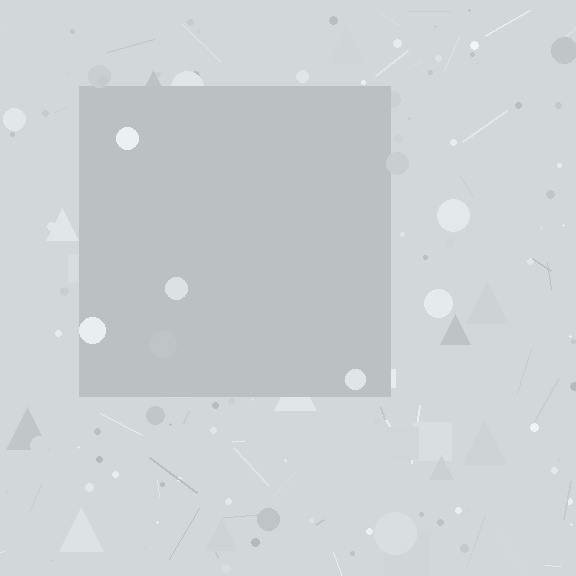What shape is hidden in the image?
A square is hidden in the image.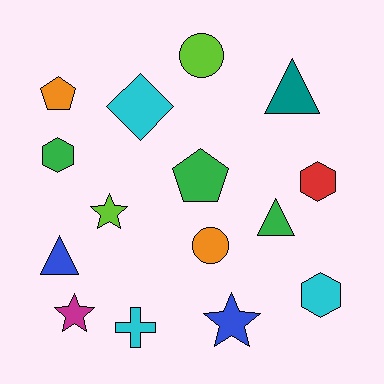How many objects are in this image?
There are 15 objects.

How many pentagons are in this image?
There are 2 pentagons.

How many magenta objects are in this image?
There is 1 magenta object.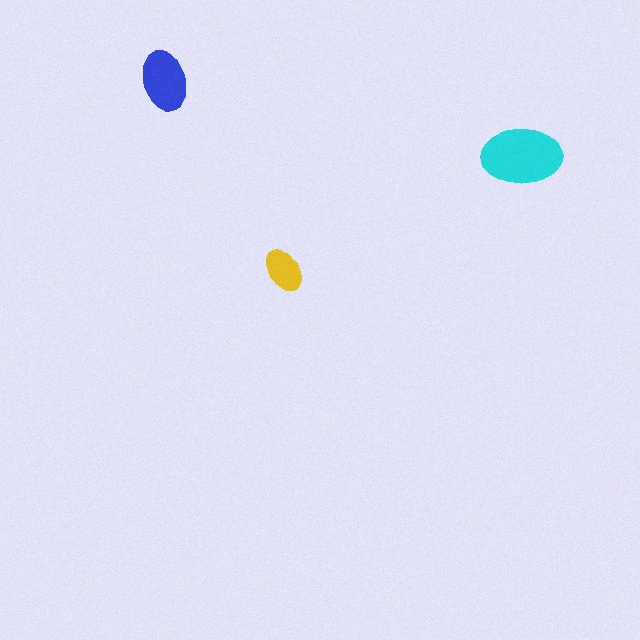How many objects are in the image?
There are 3 objects in the image.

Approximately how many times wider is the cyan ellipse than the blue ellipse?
About 1.5 times wider.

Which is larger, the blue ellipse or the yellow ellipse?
The blue one.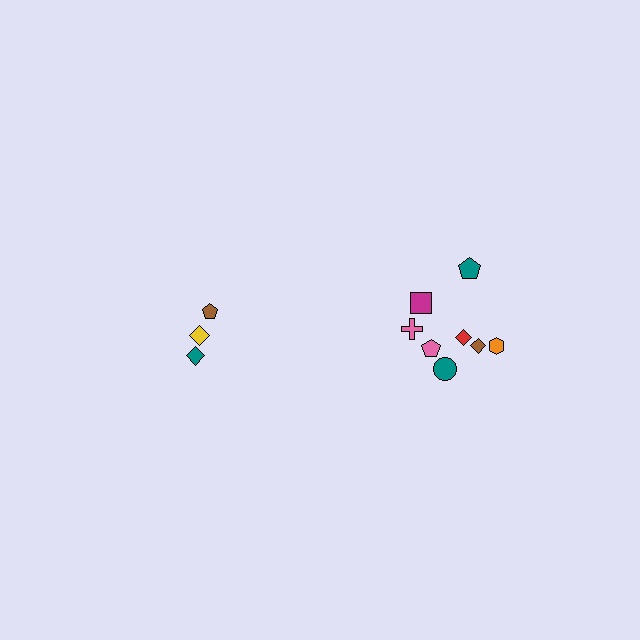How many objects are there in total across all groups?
There are 11 objects.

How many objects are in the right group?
There are 8 objects.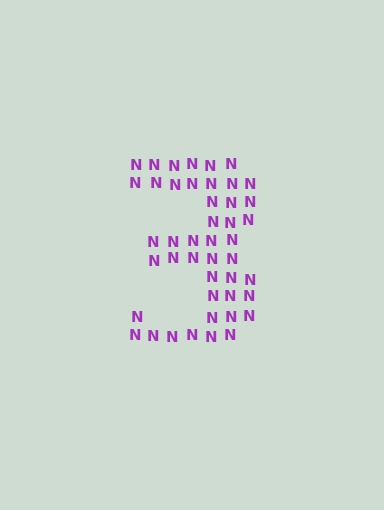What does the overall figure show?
The overall figure shows the digit 3.